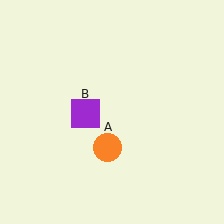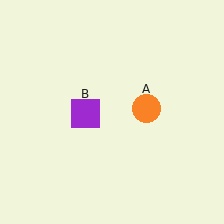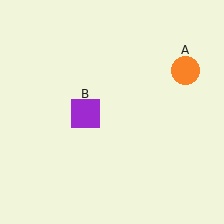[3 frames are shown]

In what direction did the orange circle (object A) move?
The orange circle (object A) moved up and to the right.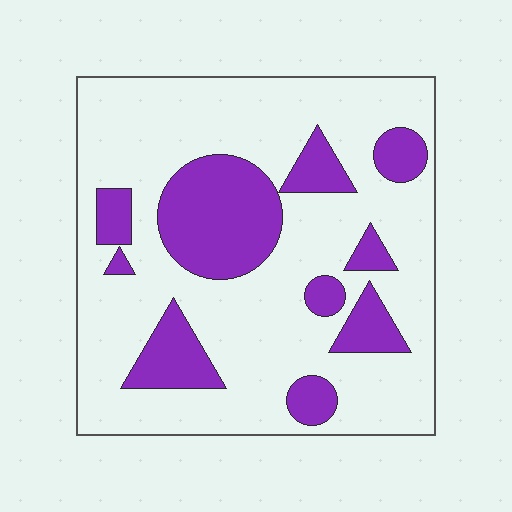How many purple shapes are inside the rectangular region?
10.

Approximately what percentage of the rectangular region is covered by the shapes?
Approximately 25%.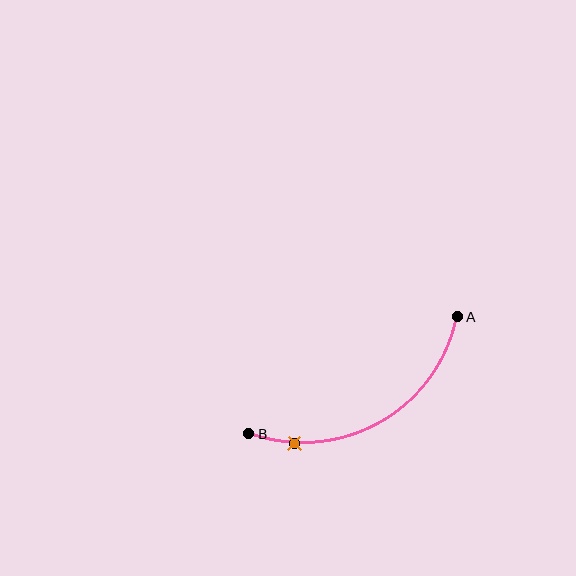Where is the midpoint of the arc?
The arc midpoint is the point on the curve farthest from the straight line joining A and B. It sits below that line.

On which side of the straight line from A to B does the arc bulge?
The arc bulges below the straight line connecting A and B.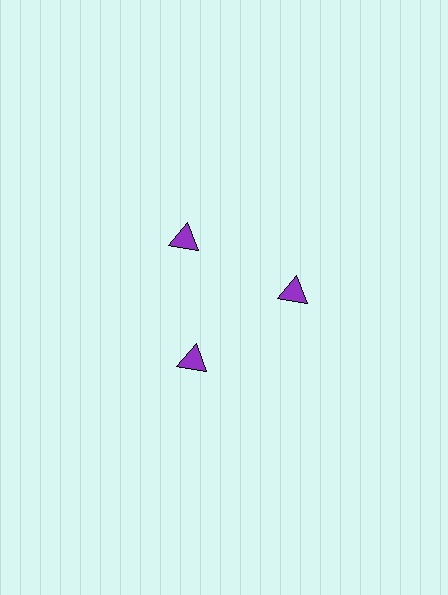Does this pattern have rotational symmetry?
Yes, this pattern has 3-fold rotational symmetry. It looks the same after rotating 120 degrees around the center.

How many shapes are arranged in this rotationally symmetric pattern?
There are 3 shapes, arranged in 3 groups of 1.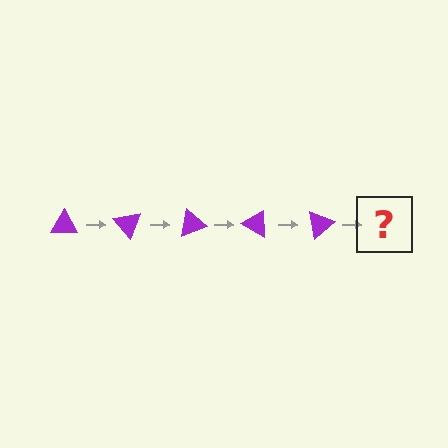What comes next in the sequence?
The next element should be a purple triangle rotated 250 degrees.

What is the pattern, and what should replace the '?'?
The pattern is that the triangle rotates 50 degrees each step. The '?' should be a purple triangle rotated 250 degrees.